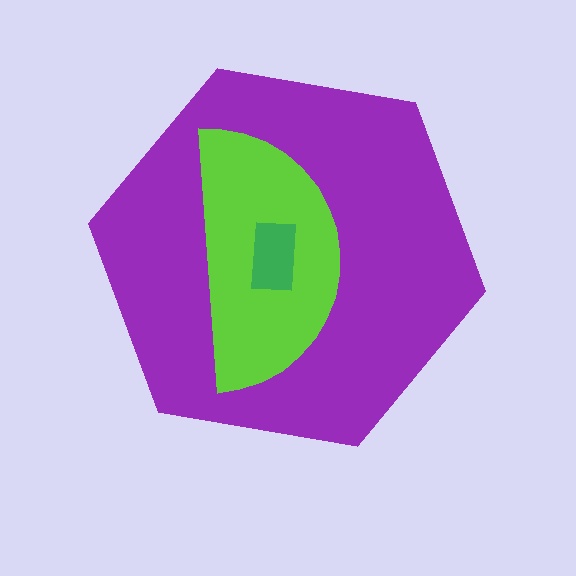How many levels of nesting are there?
3.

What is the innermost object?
The green rectangle.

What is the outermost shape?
The purple hexagon.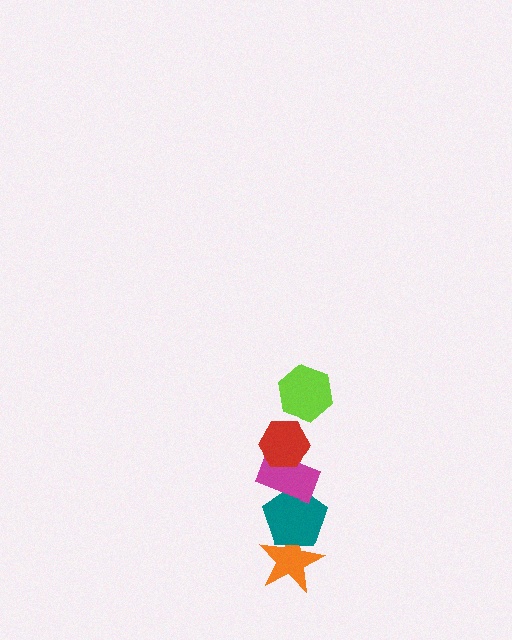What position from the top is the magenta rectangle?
The magenta rectangle is 3rd from the top.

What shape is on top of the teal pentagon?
The magenta rectangle is on top of the teal pentagon.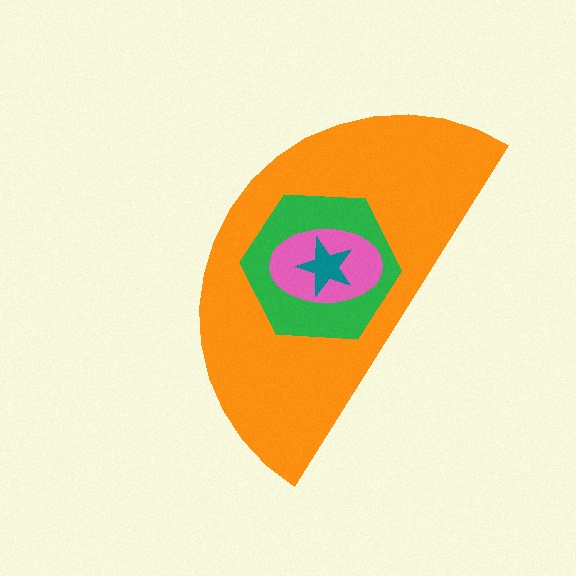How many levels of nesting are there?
4.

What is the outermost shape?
The orange semicircle.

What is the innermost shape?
The teal star.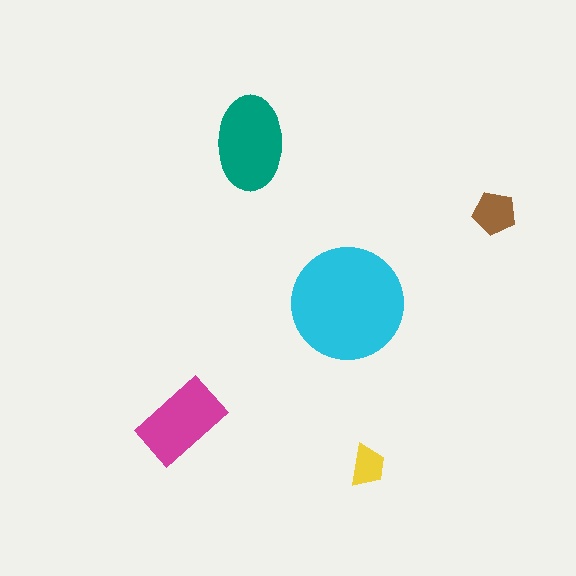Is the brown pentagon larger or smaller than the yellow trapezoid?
Larger.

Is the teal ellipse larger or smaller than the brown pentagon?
Larger.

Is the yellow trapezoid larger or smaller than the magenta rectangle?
Smaller.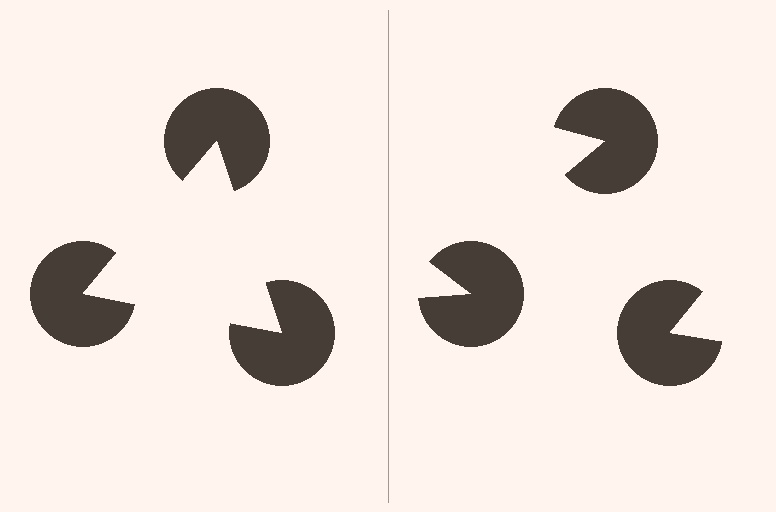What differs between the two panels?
The pac-man discs are positioned identically on both sides; only the wedge orientations differ. On the left they align to a triangle; on the right they are misaligned.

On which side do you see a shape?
An illusory triangle appears on the left side. On the right side the wedge cuts are rotated, so no coherent shape forms.